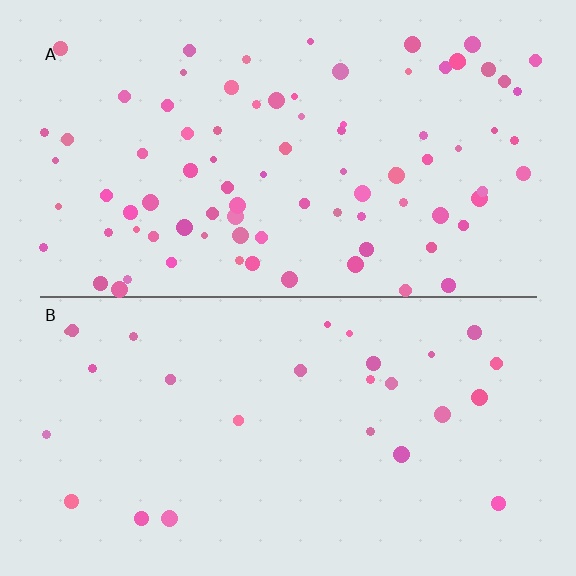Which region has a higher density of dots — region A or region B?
A (the top).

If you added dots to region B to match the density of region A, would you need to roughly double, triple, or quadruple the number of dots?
Approximately triple.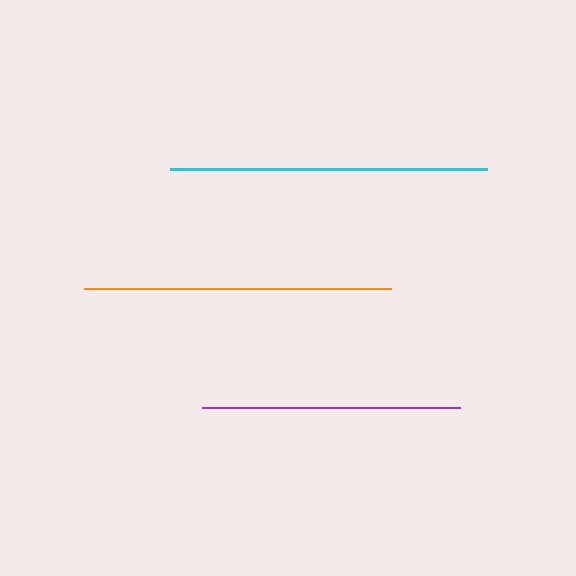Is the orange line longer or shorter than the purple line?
The orange line is longer than the purple line.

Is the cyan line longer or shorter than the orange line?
The cyan line is longer than the orange line.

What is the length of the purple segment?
The purple segment is approximately 258 pixels long.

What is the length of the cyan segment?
The cyan segment is approximately 317 pixels long.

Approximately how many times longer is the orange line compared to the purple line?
The orange line is approximately 1.2 times the length of the purple line.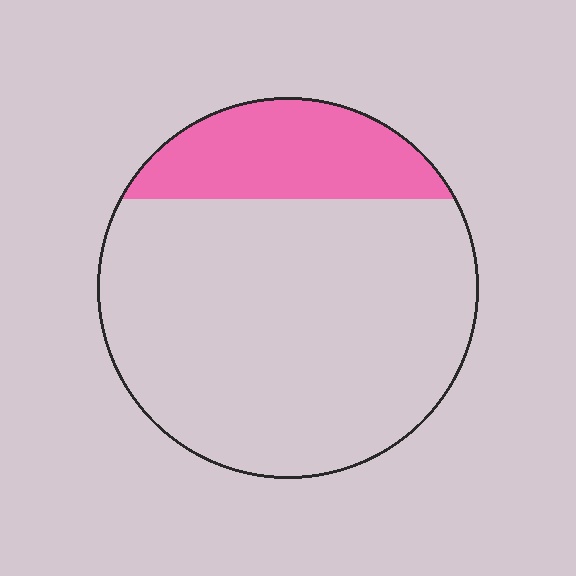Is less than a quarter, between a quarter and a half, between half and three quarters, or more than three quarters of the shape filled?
Less than a quarter.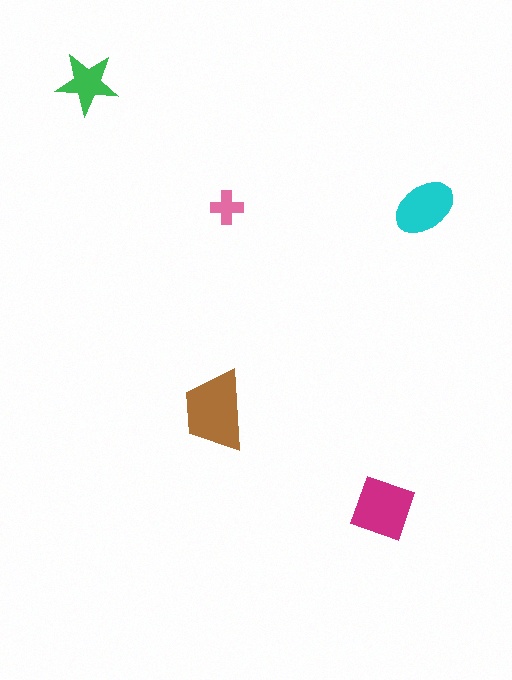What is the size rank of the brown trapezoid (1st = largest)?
1st.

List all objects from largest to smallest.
The brown trapezoid, the magenta diamond, the cyan ellipse, the green star, the pink cross.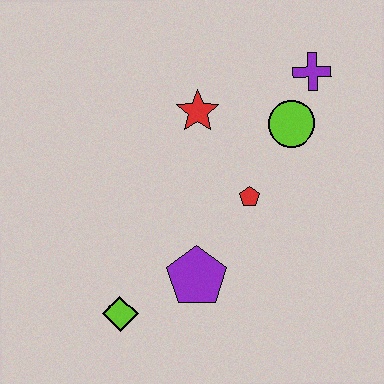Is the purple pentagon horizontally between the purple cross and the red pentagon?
No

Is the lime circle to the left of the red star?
No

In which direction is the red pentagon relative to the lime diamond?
The red pentagon is to the right of the lime diamond.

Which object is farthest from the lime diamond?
The purple cross is farthest from the lime diamond.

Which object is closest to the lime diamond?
The purple pentagon is closest to the lime diamond.